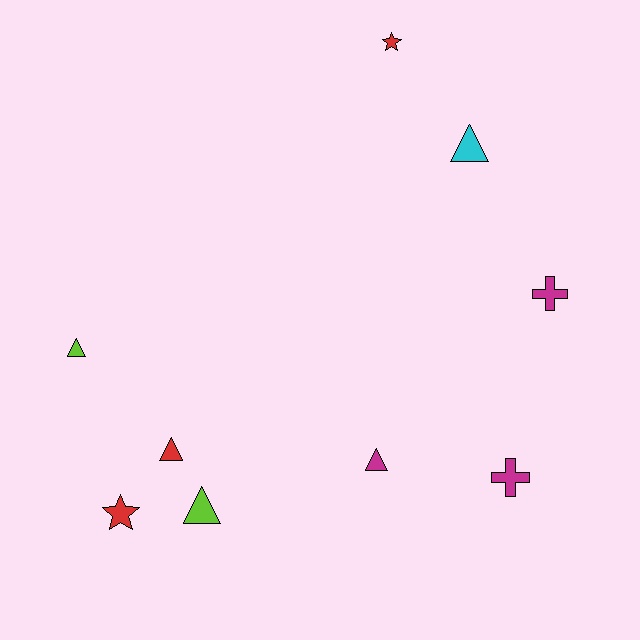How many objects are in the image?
There are 9 objects.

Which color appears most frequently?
Red, with 3 objects.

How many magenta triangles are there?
There is 1 magenta triangle.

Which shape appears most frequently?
Triangle, with 5 objects.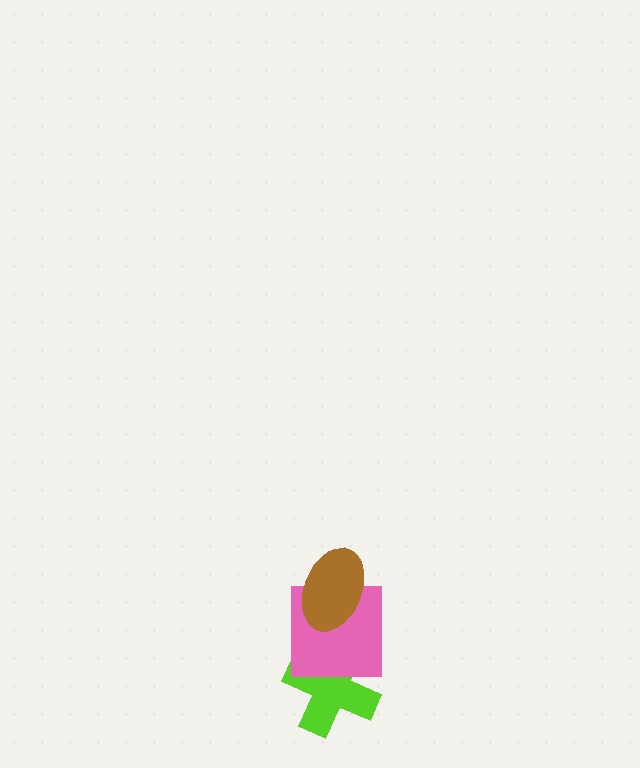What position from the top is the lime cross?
The lime cross is 3rd from the top.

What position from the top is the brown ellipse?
The brown ellipse is 1st from the top.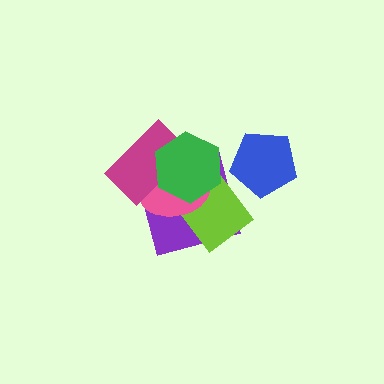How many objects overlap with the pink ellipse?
4 objects overlap with the pink ellipse.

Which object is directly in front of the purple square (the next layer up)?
The lime diamond is directly in front of the purple square.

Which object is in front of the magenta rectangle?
The green hexagon is in front of the magenta rectangle.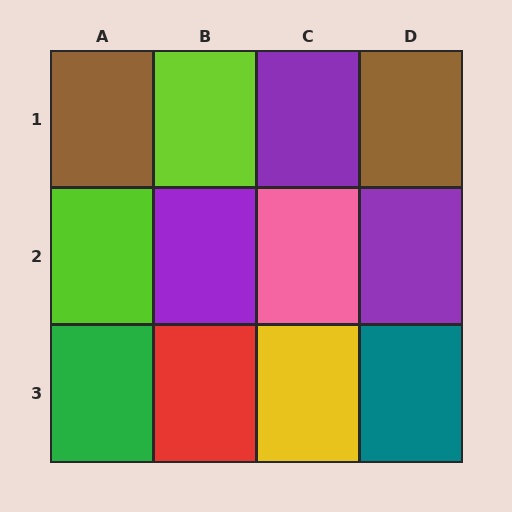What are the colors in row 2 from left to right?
Lime, purple, pink, purple.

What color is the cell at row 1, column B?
Lime.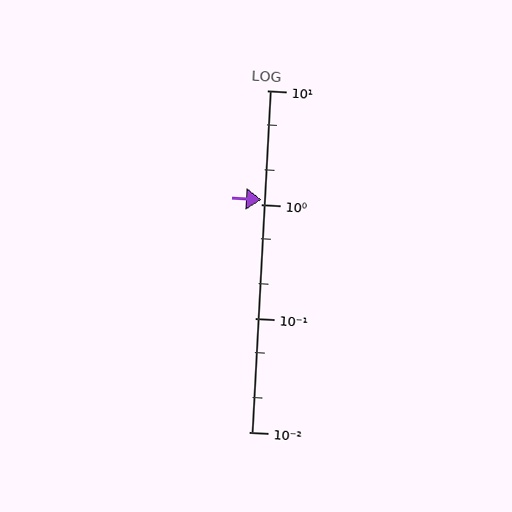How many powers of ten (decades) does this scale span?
The scale spans 3 decades, from 0.01 to 10.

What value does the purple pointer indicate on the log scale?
The pointer indicates approximately 1.1.